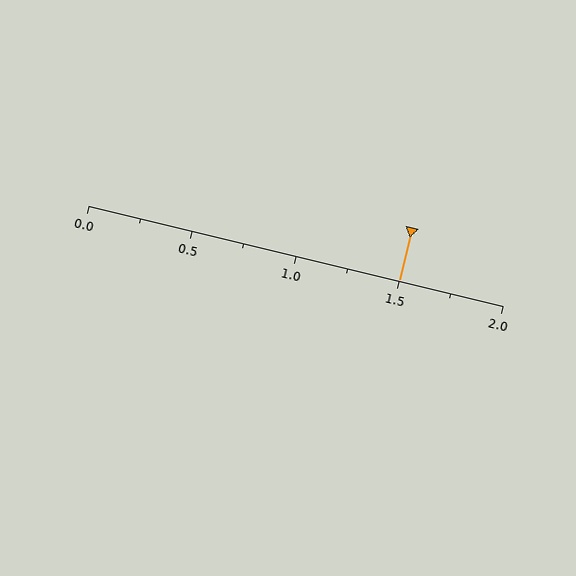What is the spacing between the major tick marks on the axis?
The major ticks are spaced 0.5 apart.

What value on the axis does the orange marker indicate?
The marker indicates approximately 1.5.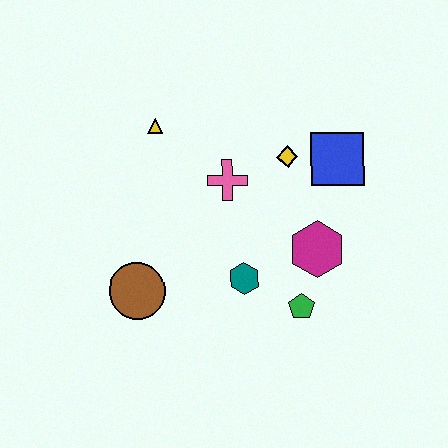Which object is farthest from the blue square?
The brown circle is farthest from the blue square.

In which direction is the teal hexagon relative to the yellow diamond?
The teal hexagon is below the yellow diamond.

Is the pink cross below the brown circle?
No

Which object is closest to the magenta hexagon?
The green pentagon is closest to the magenta hexagon.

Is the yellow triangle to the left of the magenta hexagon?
Yes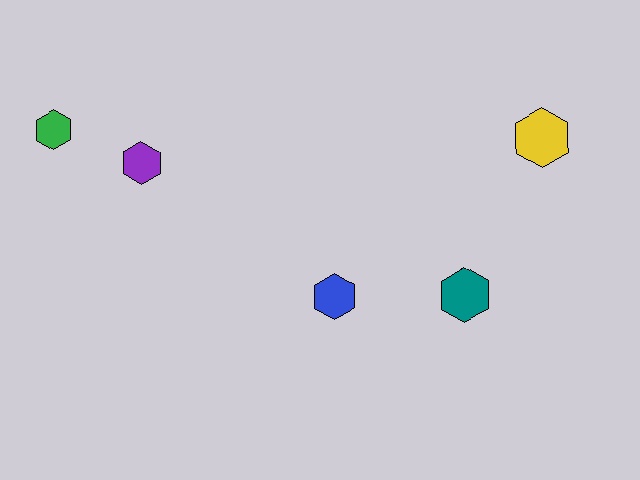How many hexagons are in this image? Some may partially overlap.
There are 5 hexagons.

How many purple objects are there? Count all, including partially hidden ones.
There is 1 purple object.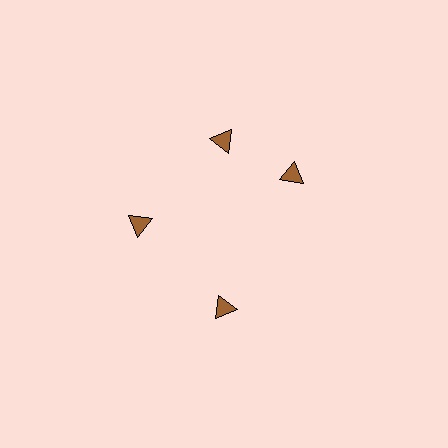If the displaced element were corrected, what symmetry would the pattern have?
It would have 4-fold rotational symmetry — the pattern would map onto itself every 90 degrees.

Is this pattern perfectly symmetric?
No. The 4 brown triangles are arranged in a ring, but one element near the 3 o'clock position is rotated out of alignment along the ring, breaking the 4-fold rotational symmetry.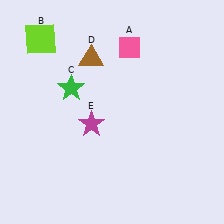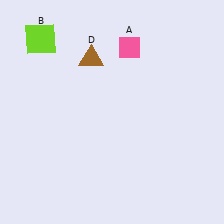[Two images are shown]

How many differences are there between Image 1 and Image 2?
There are 2 differences between the two images.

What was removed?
The green star (C), the magenta star (E) were removed in Image 2.